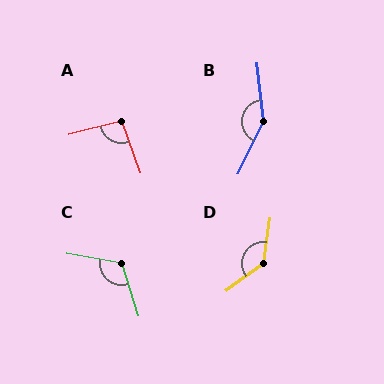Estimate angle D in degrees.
Approximately 135 degrees.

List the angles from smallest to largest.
A (95°), C (118°), D (135°), B (147°).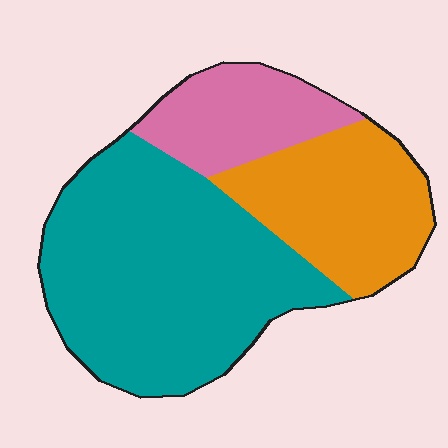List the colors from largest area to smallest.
From largest to smallest: teal, orange, pink.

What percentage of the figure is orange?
Orange takes up about one quarter (1/4) of the figure.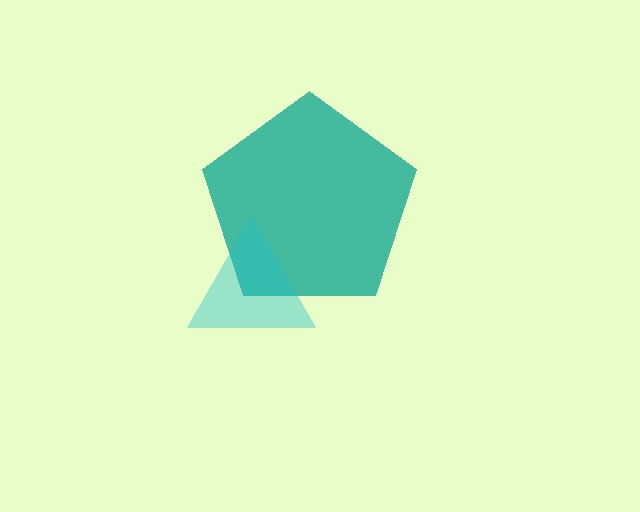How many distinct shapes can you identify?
There are 2 distinct shapes: a teal pentagon, a cyan triangle.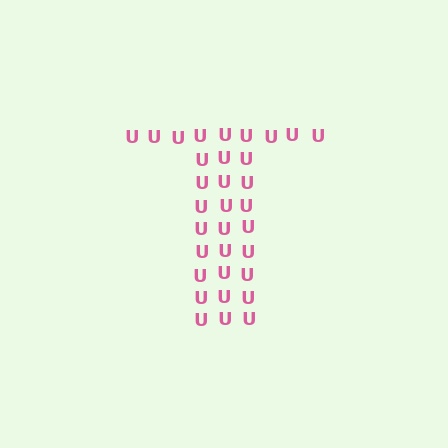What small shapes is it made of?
It is made of small letter U's.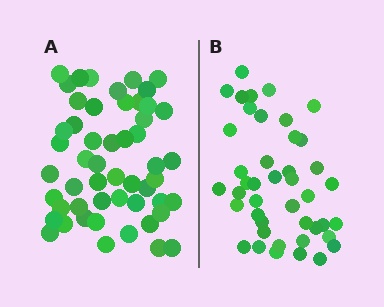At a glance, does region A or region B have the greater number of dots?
Region A (the left region) has more dots.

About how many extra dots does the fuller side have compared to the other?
Region A has roughly 8 or so more dots than region B.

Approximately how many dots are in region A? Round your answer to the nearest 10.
About 50 dots. (The exact count is 52, which rounds to 50.)